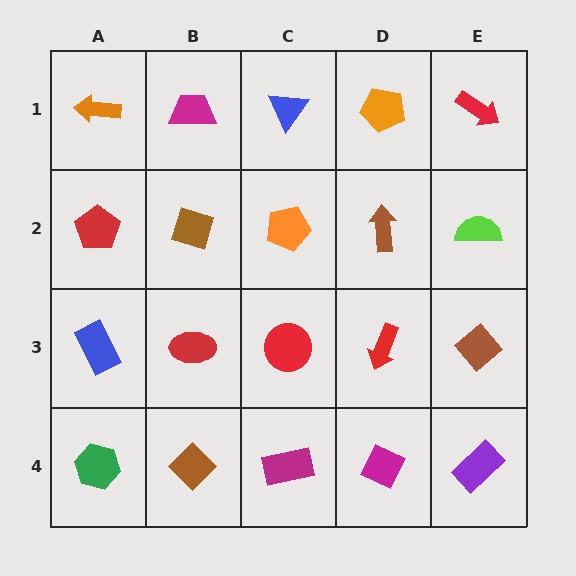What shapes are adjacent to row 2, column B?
A magenta trapezoid (row 1, column B), a red ellipse (row 3, column B), a red pentagon (row 2, column A), an orange pentagon (row 2, column C).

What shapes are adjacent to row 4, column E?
A brown diamond (row 3, column E), a magenta diamond (row 4, column D).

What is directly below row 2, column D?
A red arrow.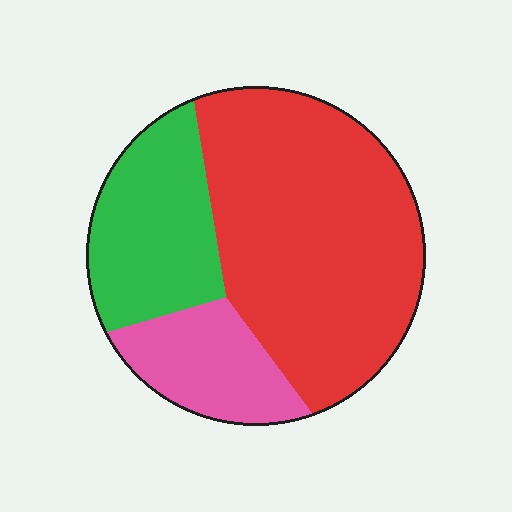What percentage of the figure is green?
Green covers 25% of the figure.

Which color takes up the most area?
Red, at roughly 60%.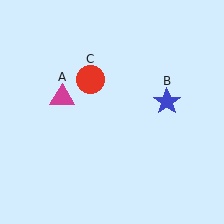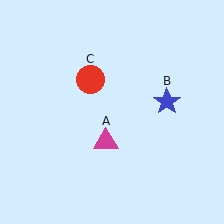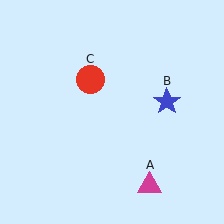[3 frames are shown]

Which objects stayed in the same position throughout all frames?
Blue star (object B) and red circle (object C) remained stationary.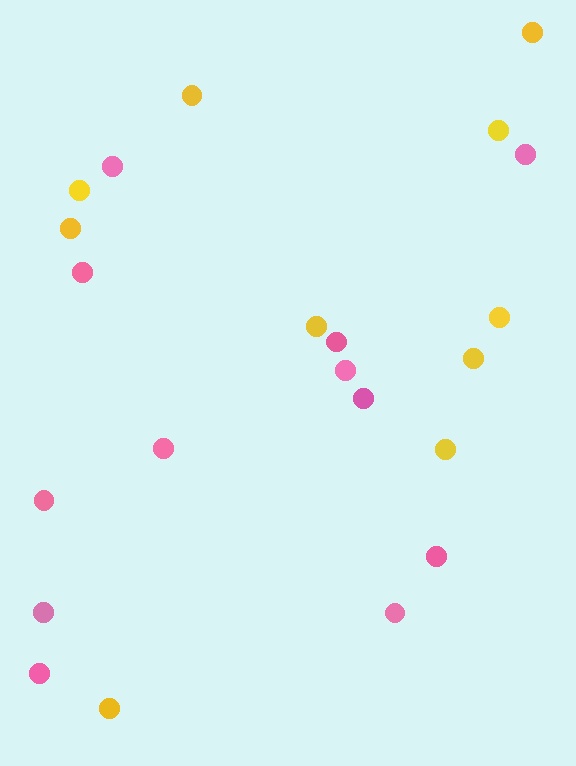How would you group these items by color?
There are 2 groups: one group of yellow circles (10) and one group of pink circles (12).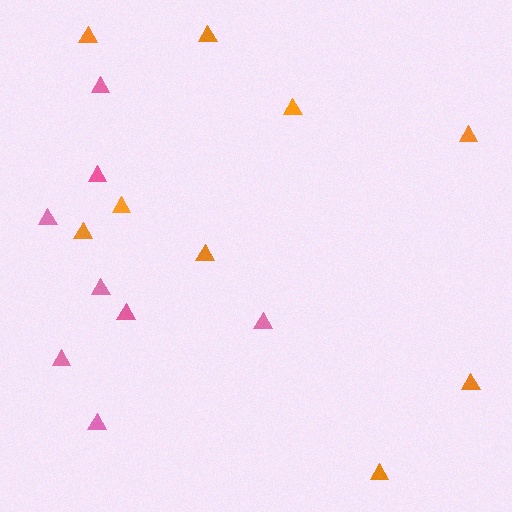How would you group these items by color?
There are 2 groups: one group of pink triangles (8) and one group of orange triangles (9).